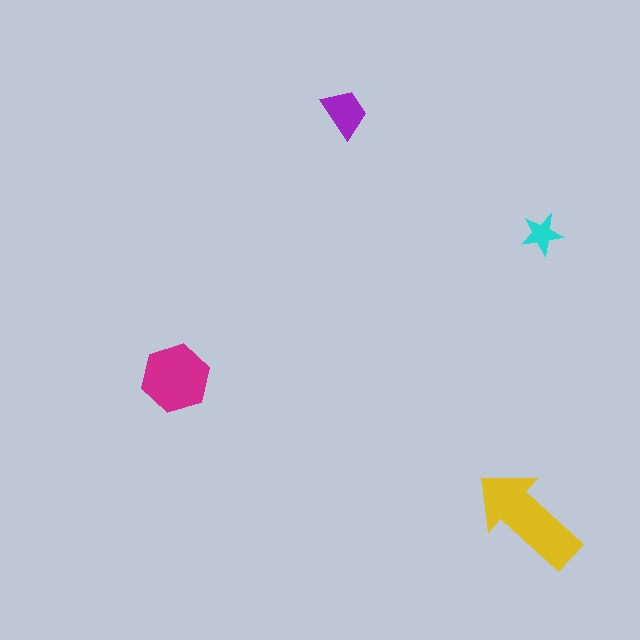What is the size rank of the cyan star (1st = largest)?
4th.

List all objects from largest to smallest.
The yellow arrow, the magenta hexagon, the purple trapezoid, the cyan star.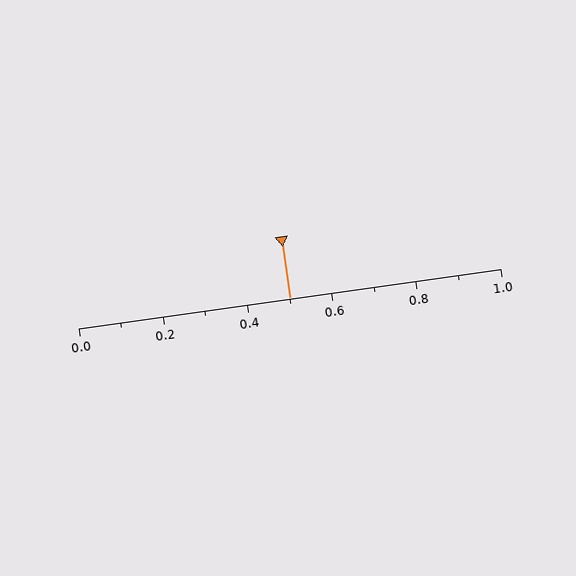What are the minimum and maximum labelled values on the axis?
The axis runs from 0.0 to 1.0.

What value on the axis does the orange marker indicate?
The marker indicates approximately 0.5.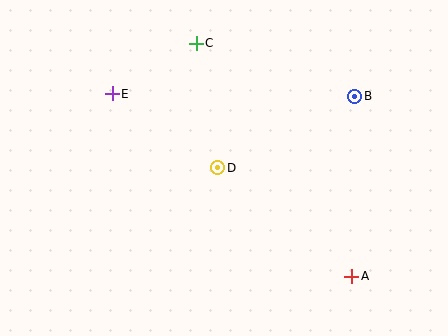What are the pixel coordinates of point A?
Point A is at (352, 276).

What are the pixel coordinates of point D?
Point D is at (218, 168).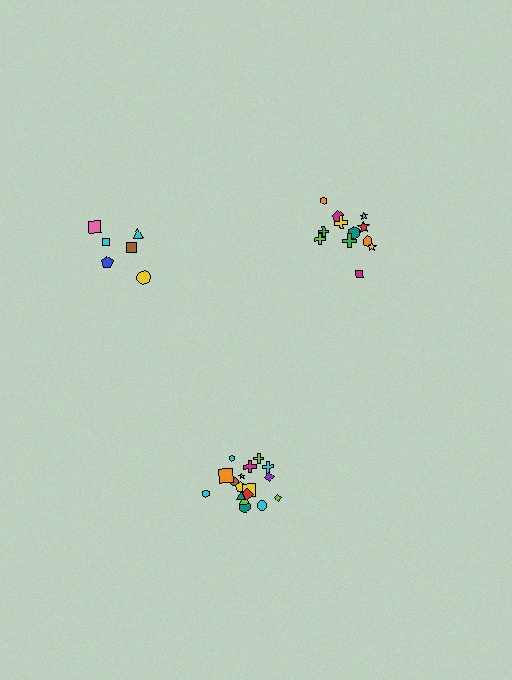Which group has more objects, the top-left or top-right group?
The top-right group.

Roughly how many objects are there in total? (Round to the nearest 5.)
Roughly 35 objects in total.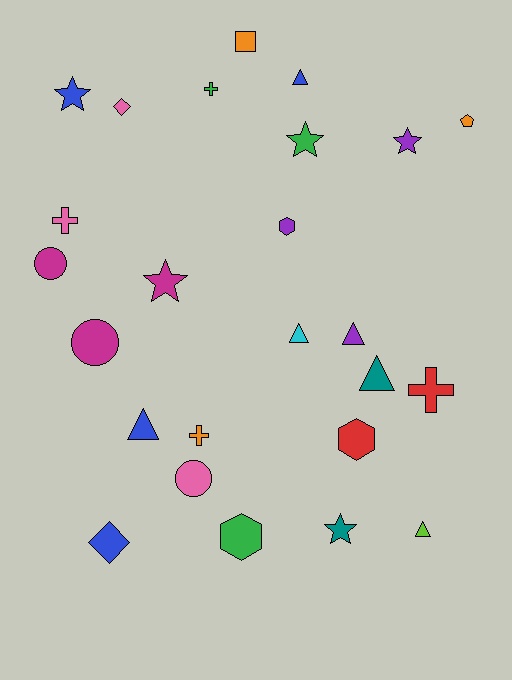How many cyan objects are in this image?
There is 1 cyan object.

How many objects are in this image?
There are 25 objects.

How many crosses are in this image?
There are 4 crosses.